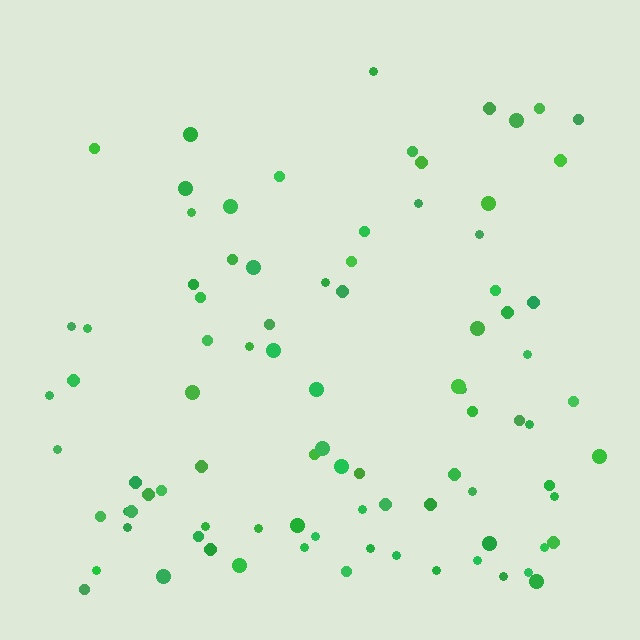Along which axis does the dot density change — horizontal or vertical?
Vertical.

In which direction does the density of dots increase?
From top to bottom, with the bottom side densest.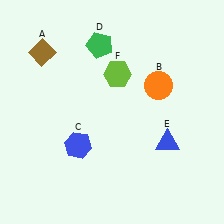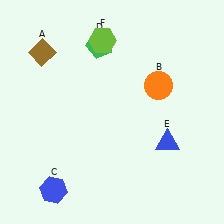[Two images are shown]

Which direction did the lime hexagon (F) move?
The lime hexagon (F) moved up.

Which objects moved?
The objects that moved are: the blue hexagon (C), the lime hexagon (F).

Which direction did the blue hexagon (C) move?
The blue hexagon (C) moved down.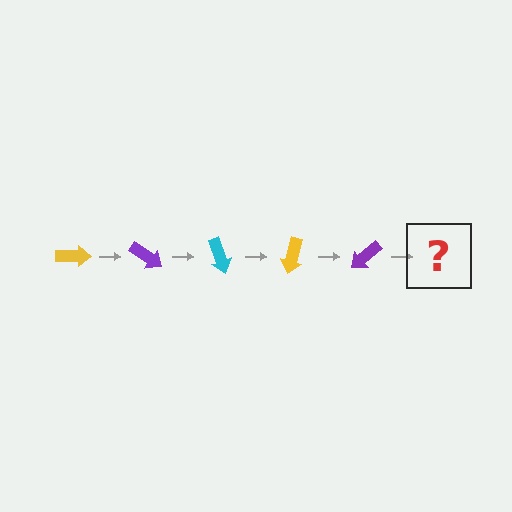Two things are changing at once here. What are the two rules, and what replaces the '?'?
The two rules are that it rotates 35 degrees each step and the color cycles through yellow, purple, and cyan. The '?' should be a cyan arrow, rotated 175 degrees from the start.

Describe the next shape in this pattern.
It should be a cyan arrow, rotated 175 degrees from the start.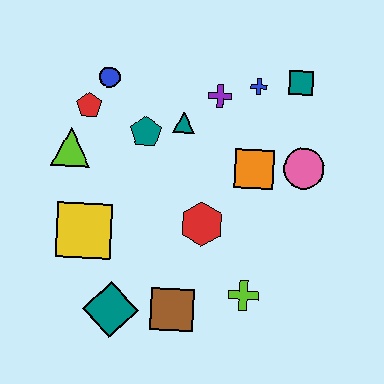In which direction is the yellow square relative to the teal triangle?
The yellow square is below the teal triangle.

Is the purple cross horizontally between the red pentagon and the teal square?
Yes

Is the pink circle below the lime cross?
No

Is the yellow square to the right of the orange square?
No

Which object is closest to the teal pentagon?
The teal triangle is closest to the teal pentagon.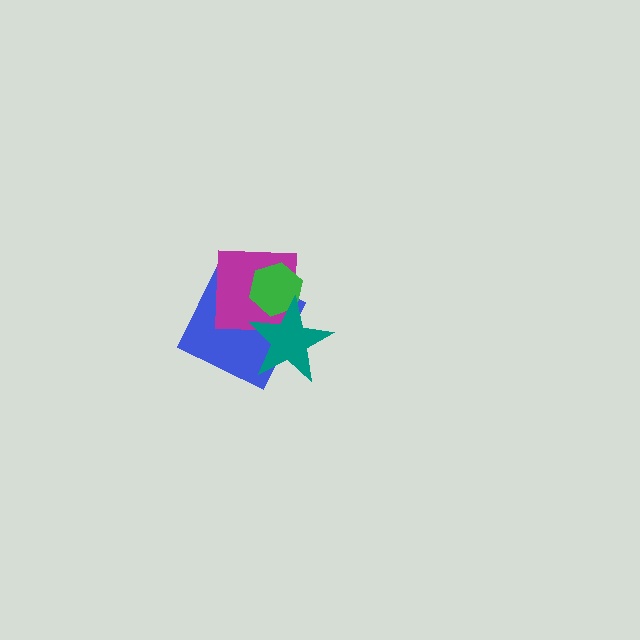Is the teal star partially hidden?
No, no other shape covers it.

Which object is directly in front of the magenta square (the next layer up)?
The green hexagon is directly in front of the magenta square.